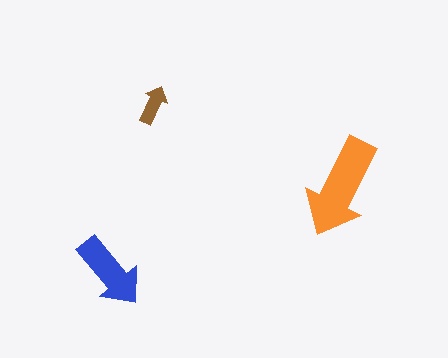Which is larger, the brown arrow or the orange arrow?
The orange one.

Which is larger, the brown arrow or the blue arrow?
The blue one.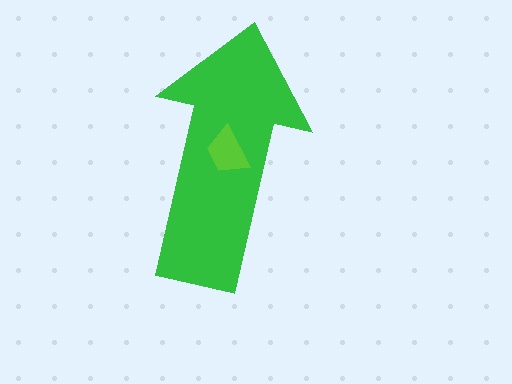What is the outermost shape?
The green arrow.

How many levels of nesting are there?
2.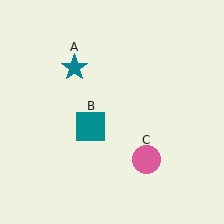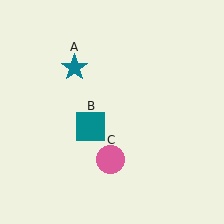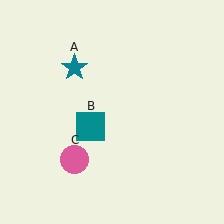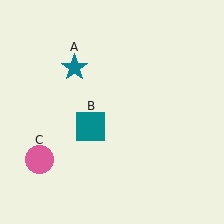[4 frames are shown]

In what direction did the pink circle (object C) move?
The pink circle (object C) moved left.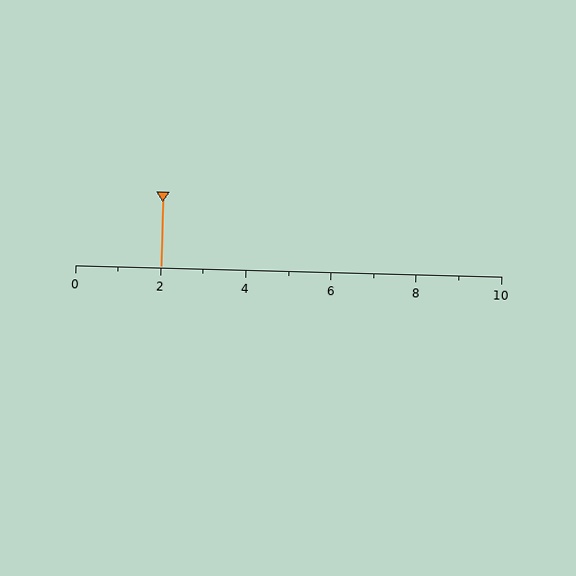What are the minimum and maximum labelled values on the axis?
The axis runs from 0 to 10.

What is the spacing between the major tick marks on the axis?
The major ticks are spaced 2 apart.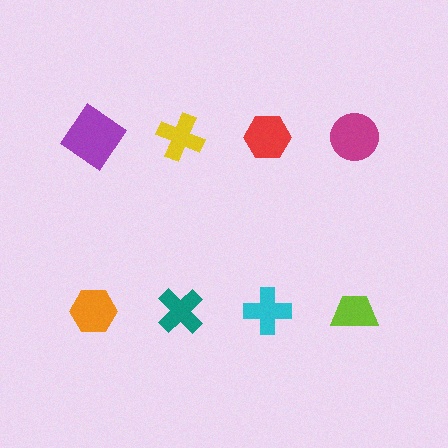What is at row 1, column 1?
A purple diamond.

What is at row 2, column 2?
A teal cross.